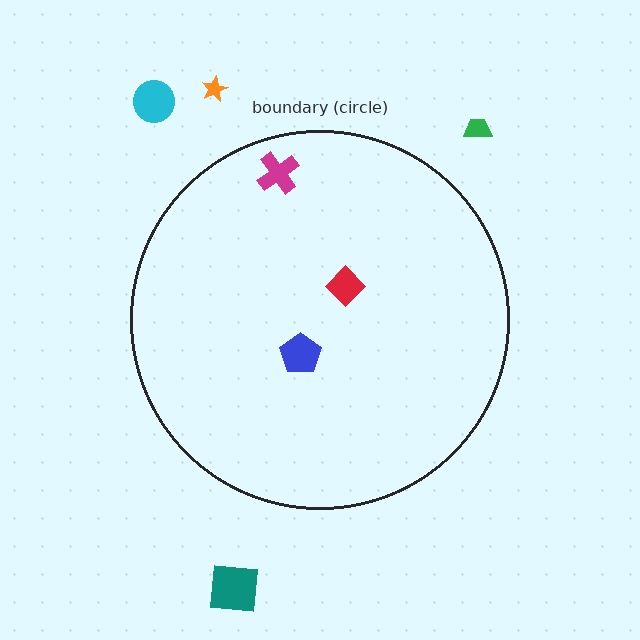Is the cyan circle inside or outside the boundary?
Outside.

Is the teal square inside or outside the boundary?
Outside.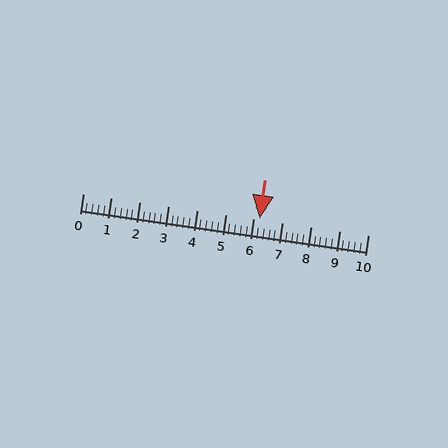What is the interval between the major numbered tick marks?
The major tick marks are spaced 1 units apart.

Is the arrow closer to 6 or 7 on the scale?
The arrow is closer to 6.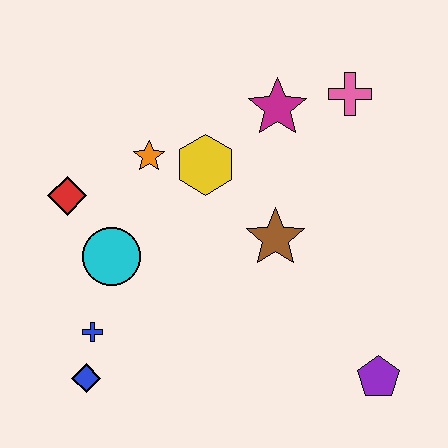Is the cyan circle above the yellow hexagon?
No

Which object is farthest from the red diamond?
The purple pentagon is farthest from the red diamond.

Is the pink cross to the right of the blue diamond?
Yes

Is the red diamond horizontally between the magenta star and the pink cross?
No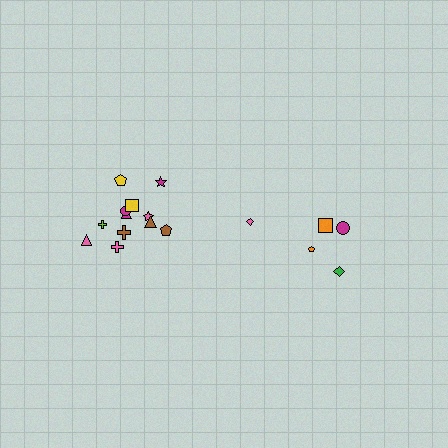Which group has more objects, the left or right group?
The left group.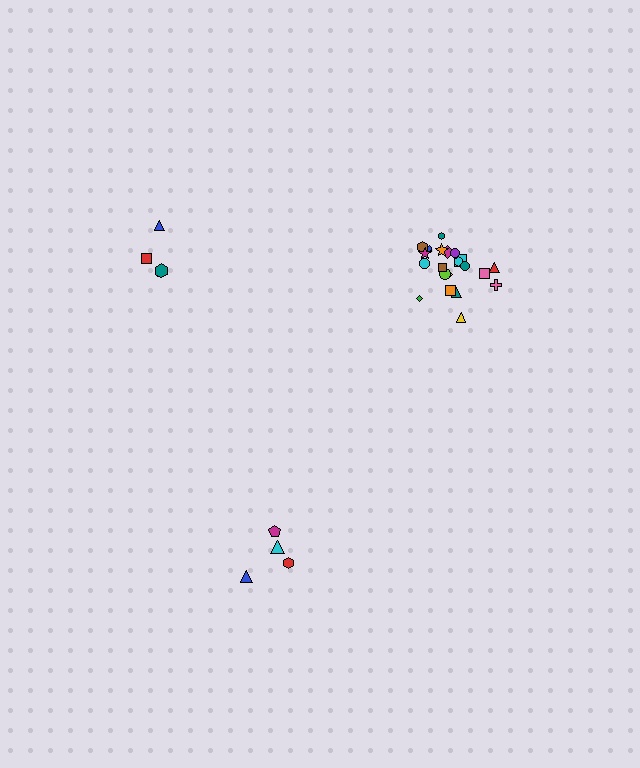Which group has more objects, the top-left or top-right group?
The top-right group.